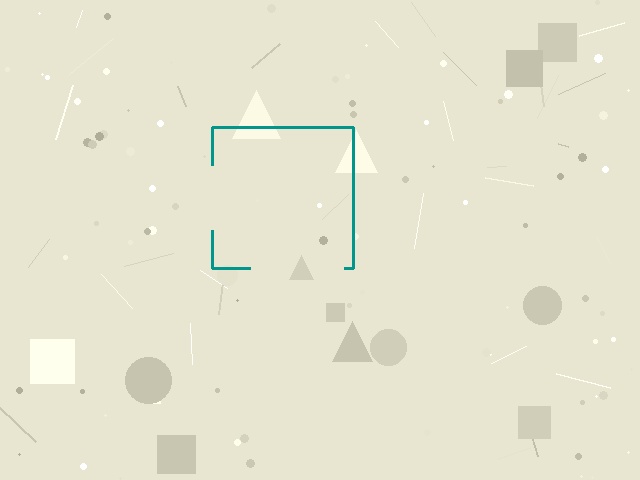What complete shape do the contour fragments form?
The contour fragments form a square.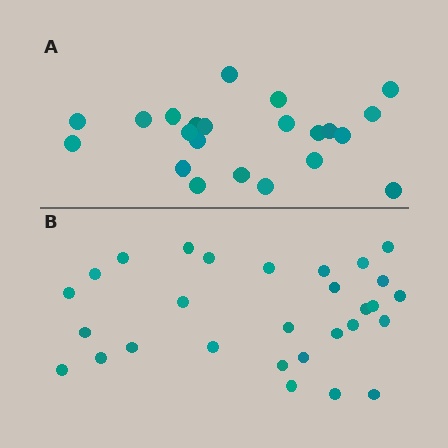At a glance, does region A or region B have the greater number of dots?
Region B (the bottom region) has more dots.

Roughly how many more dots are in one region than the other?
Region B has roughly 8 or so more dots than region A.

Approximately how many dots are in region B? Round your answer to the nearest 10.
About 30 dots. (The exact count is 29, which rounds to 30.)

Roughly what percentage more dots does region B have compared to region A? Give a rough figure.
About 30% more.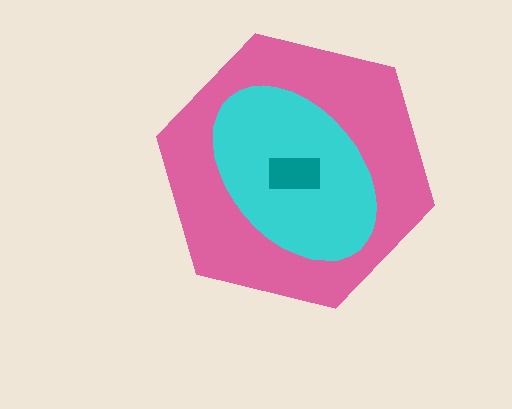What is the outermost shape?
The pink hexagon.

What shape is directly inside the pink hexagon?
The cyan ellipse.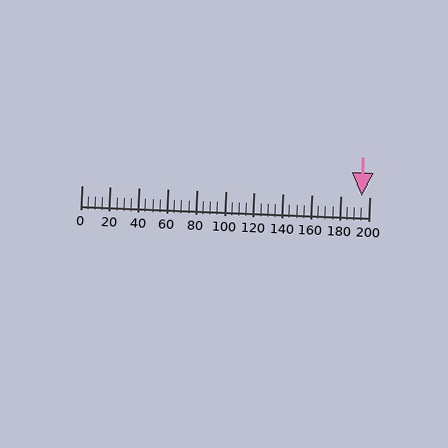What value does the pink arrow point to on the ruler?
The pink arrow points to approximately 195.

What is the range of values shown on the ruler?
The ruler shows values from 0 to 200.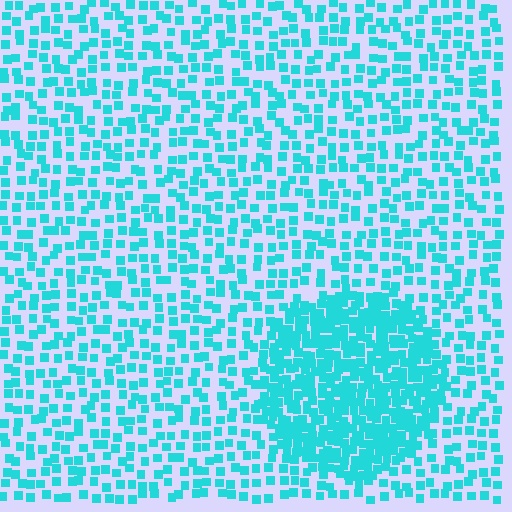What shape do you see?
I see a circle.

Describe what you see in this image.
The image contains small cyan elements arranged at two different densities. A circle-shaped region is visible where the elements are more densely packed than the surrounding area.